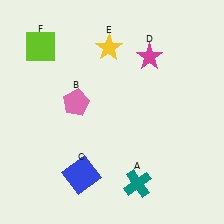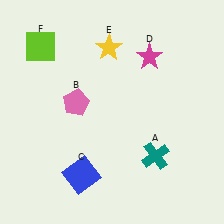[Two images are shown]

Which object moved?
The teal cross (A) moved up.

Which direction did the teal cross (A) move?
The teal cross (A) moved up.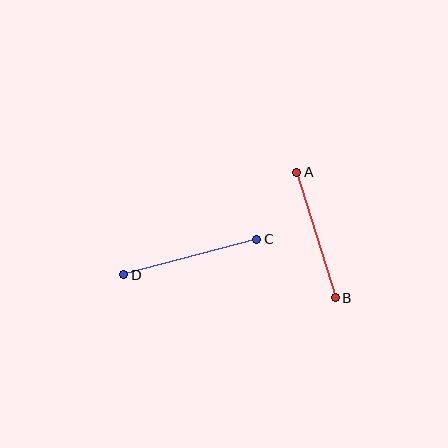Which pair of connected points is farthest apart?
Points C and D are farthest apart.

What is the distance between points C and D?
The distance is approximately 138 pixels.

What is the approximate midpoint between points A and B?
The midpoint is at approximately (316, 235) pixels.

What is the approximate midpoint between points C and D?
The midpoint is at approximately (190, 257) pixels.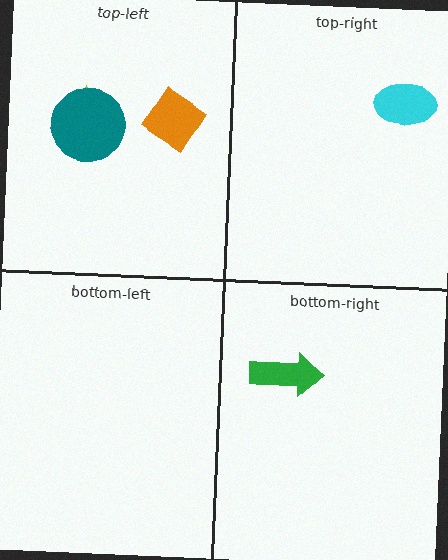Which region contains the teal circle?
The top-left region.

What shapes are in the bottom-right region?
The green arrow.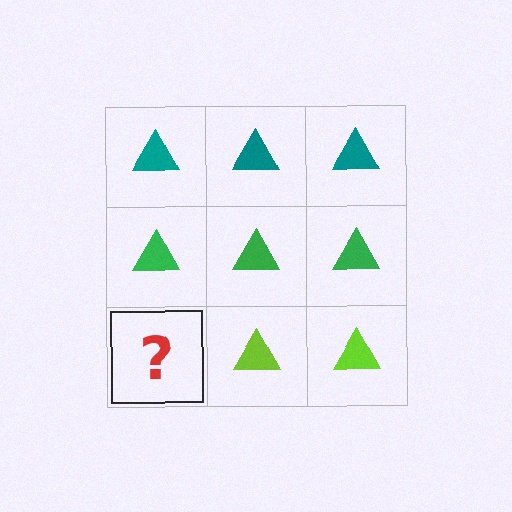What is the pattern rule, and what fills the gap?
The rule is that each row has a consistent color. The gap should be filled with a lime triangle.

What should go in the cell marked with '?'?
The missing cell should contain a lime triangle.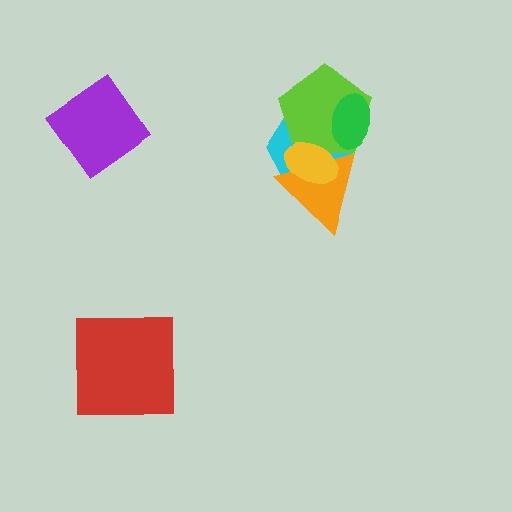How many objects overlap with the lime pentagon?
4 objects overlap with the lime pentagon.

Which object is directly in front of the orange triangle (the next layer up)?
The lime pentagon is directly in front of the orange triangle.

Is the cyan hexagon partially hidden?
Yes, it is partially covered by another shape.